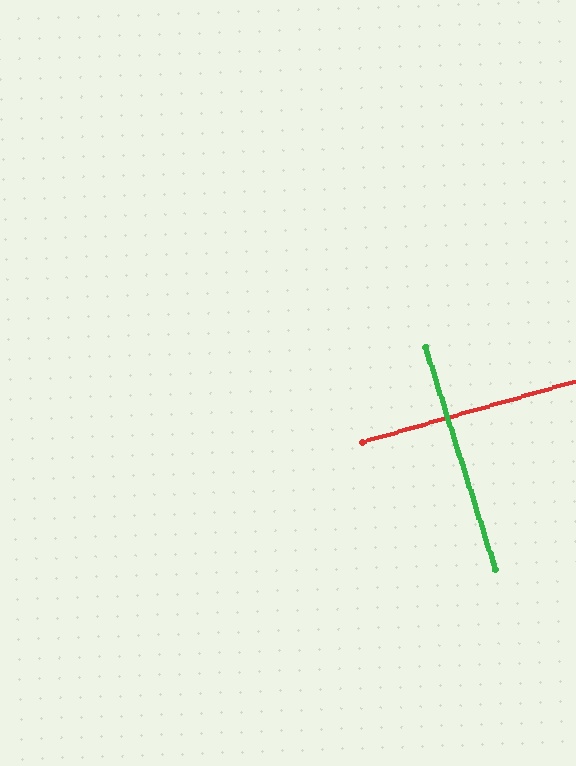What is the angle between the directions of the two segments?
Approximately 89 degrees.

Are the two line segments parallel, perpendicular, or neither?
Perpendicular — they meet at approximately 89°.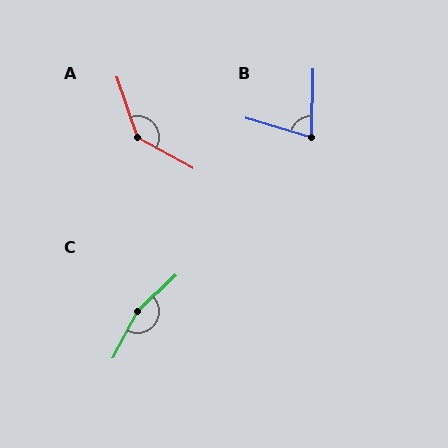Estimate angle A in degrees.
Approximately 137 degrees.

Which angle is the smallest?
B, at approximately 74 degrees.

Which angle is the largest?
C, at approximately 161 degrees.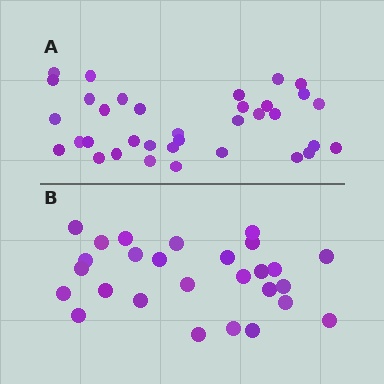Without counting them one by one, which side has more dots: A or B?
Region A (the top region) has more dots.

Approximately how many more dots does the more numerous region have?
Region A has roughly 8 or so more dots than region B.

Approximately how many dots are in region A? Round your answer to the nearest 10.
About 40 dots. (The exact count is 35, which rounds to 40.)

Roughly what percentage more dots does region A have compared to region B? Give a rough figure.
About 30% more.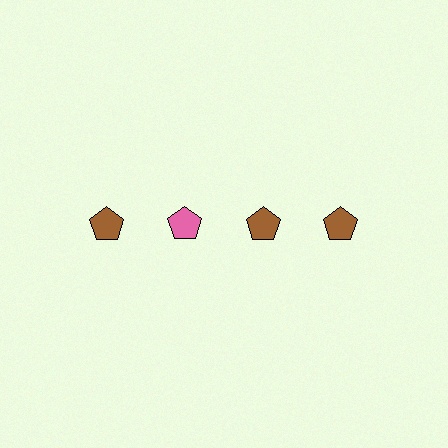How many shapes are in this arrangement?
There are 4 shapes arranged in a grid pattern.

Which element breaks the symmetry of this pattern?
The pink pentagon in the top row, second from left column breaks the symmetry. All other shapes are brown pentagons.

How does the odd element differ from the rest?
It has a different color: pink instead of brown.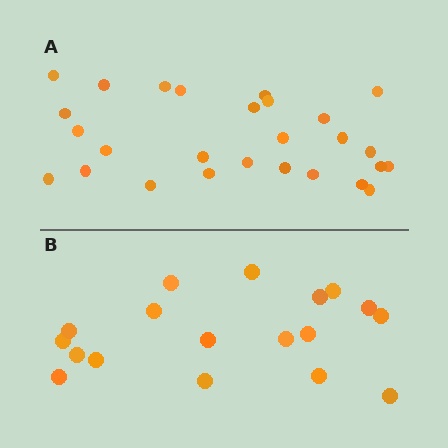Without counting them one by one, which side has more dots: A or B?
Region A (the top region) has more dots.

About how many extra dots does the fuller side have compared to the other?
Region A has roughly 8 or so more dots than region B.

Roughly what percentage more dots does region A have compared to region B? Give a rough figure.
About 50% more.